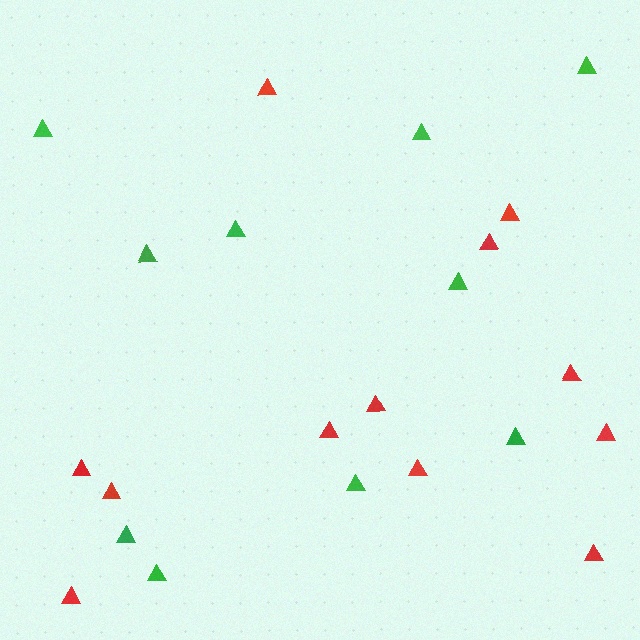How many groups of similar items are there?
There are 2 groups: one group of green triangles (10) and one group of red triangles (12).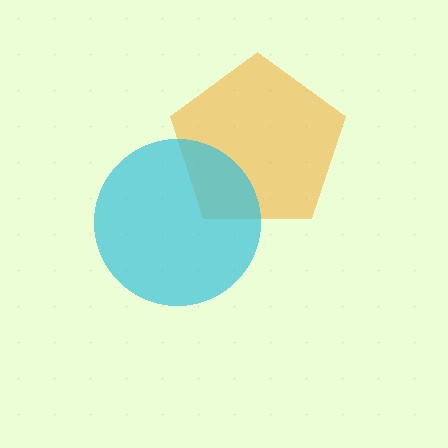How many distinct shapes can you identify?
There are 2 distinct shapes: an orange pentagon, a cyan circle.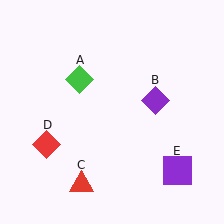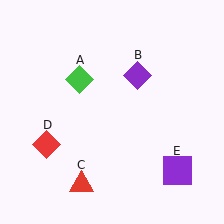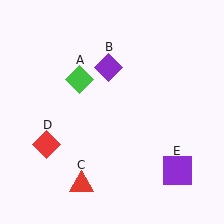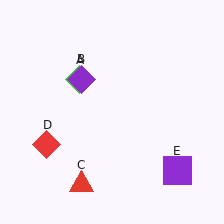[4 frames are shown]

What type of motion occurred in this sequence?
The purple diamond (object B) rotated counterclockwise around the center of the scene.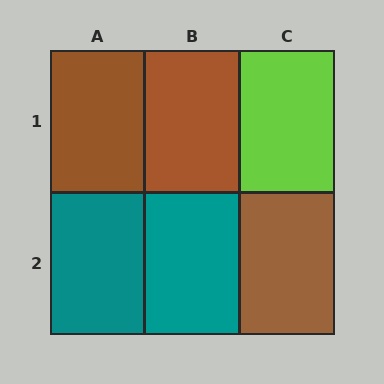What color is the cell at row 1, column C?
Lime.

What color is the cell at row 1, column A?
Brown.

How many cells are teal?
2 cells are teal.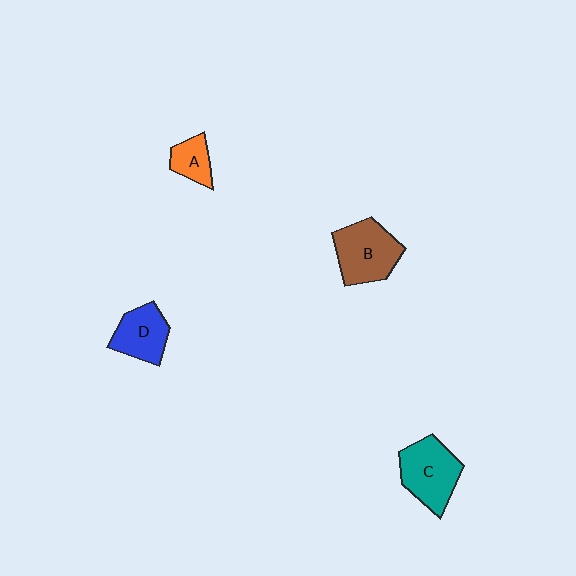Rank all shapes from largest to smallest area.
From largest to smallest: B (brown), C (teal), D (blue), A (orange).